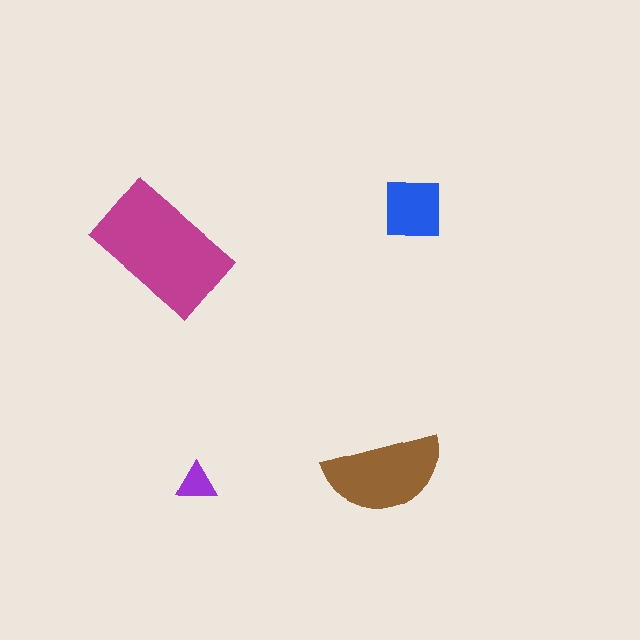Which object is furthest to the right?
The blue square is rightmost.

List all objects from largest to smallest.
The magenta rectangle, the brown semicircle, the blue square, the purple triangle.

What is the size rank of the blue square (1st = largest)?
3rd.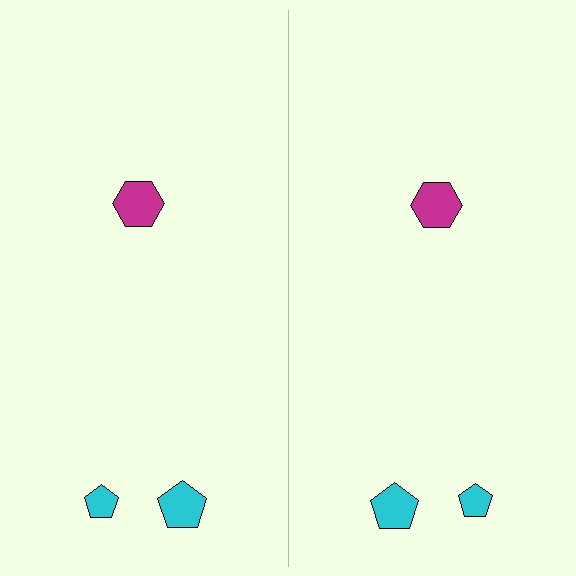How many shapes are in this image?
There are 6 shapes in this image.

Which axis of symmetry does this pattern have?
The pattern has a vertical axis of symmetry running through the center of the image.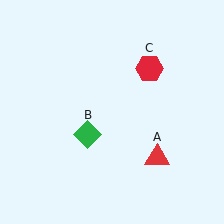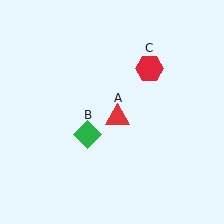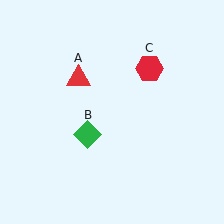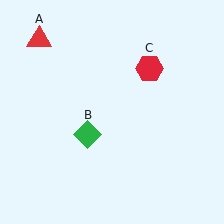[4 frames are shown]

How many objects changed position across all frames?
1 object changed position: red triangle (object A).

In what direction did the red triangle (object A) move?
The red triangle (object A) moved up and to the left.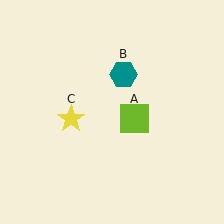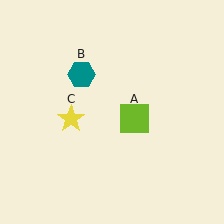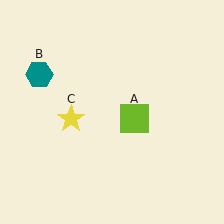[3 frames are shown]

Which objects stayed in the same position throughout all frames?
Lime square (object A) and yellow star (object C) remained stationary.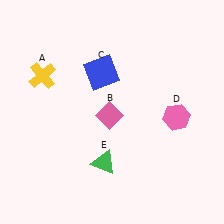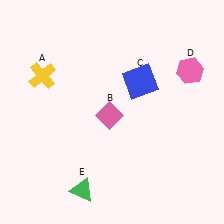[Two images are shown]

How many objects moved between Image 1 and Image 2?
3 objects moved between the two images.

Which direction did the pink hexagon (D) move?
The pink hexagon (D) moved up.